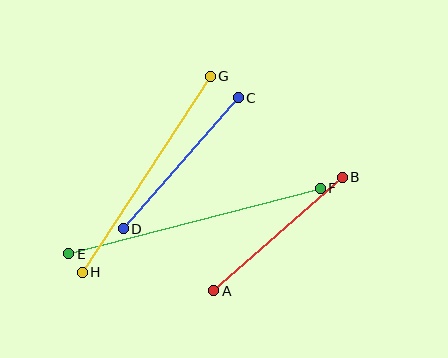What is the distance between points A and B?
The distance is approximately 172 pixels.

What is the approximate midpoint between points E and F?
The midpoint is at approximately (194, 221) pixels.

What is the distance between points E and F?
The distance is approximately 260 pixels.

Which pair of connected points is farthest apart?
Points E and F are farthest apart.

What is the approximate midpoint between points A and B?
The midpoint is at approximately (278, 234) pixels.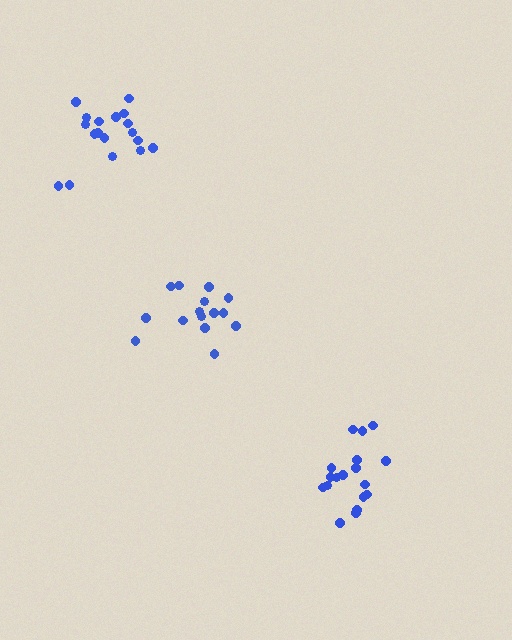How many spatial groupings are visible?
There are 3 spatial groupings.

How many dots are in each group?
Group 1: 15 dots, Group 2: 18 dots, Group 3: 18 dots (51 total).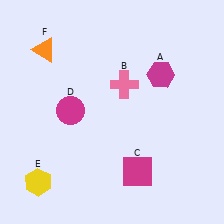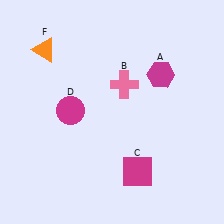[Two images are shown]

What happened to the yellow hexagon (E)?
The yellow hexagon (E) was removed in Image 2. It was in the bottom-left area of Image 1.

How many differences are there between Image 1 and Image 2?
There is 1 difference between the two images.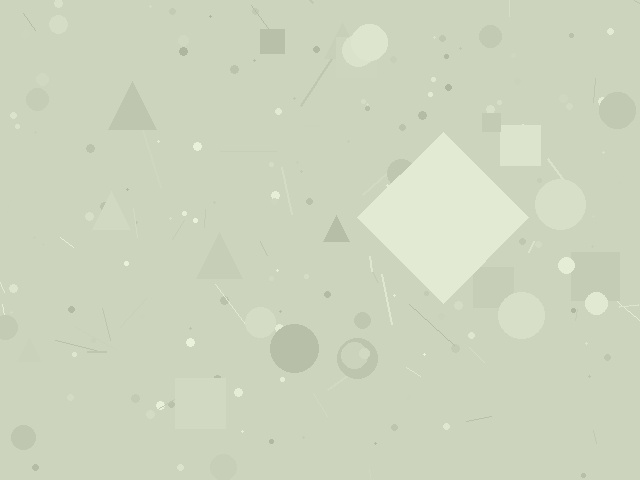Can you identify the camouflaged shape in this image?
The camouflaged shape is a diamond.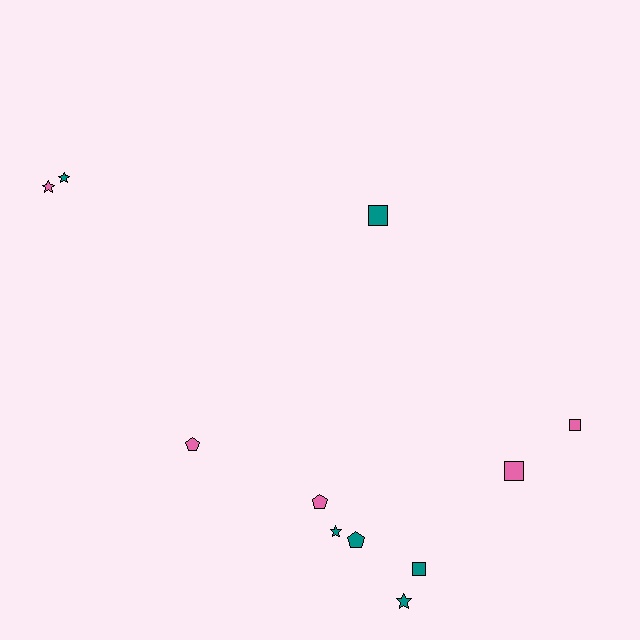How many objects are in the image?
There are 11 objects.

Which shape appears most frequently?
Star, with 4 objects.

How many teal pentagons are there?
There is 1 teal pentagon.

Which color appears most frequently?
Teal, with 6 objects.